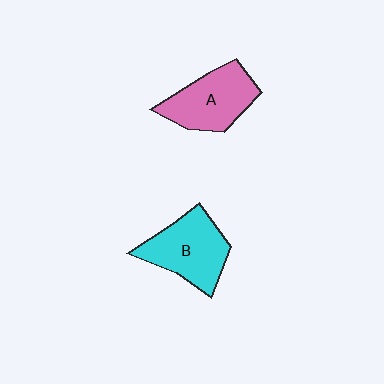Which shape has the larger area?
Shape B (cyan).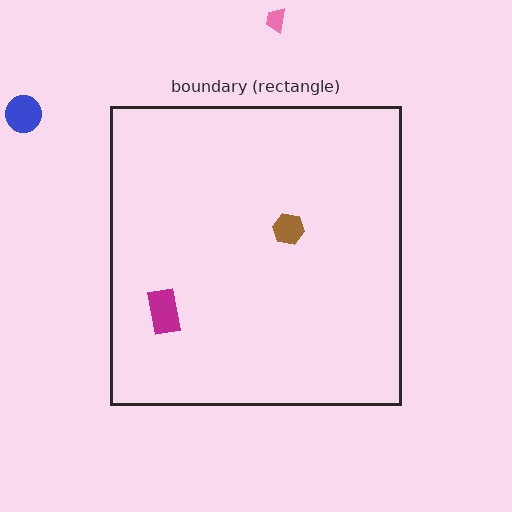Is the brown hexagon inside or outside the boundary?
Inside.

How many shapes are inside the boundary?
2 inside, 2 outside.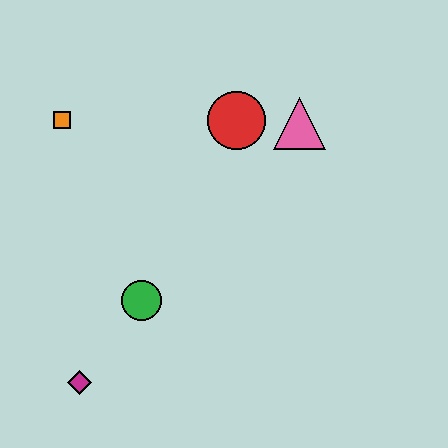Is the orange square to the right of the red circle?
No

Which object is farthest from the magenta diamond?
The pink triangle is farthest from the magenta diamond.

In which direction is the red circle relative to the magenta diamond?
The red circle is above the magenta diamond.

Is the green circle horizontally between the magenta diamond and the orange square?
No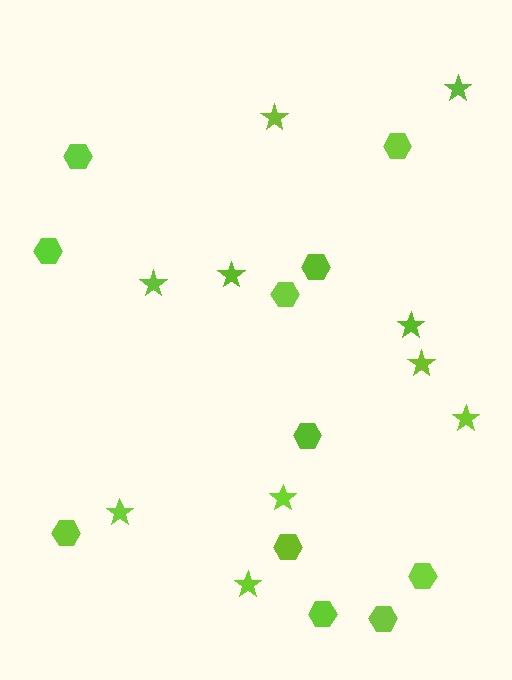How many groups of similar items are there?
There are 2 groups: one group of hexagons (11) and one group of stars (10).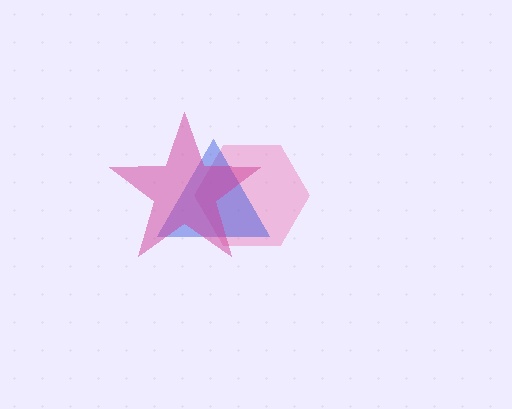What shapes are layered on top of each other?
The layered shapes are: a pink hexagon, a blue triangle, a magenta star.